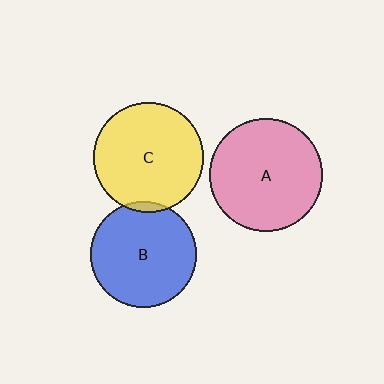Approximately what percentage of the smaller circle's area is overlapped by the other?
Approximately 5%.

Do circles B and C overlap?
Yes.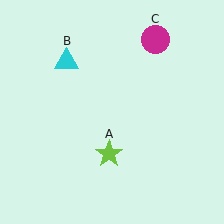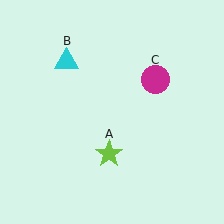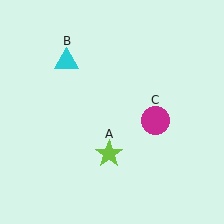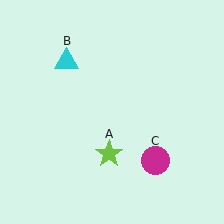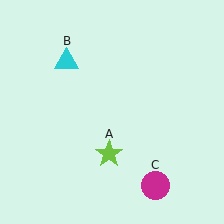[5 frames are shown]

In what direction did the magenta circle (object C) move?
The magenta circle (object C) moved down.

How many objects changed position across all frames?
1 object changed position: magenta circle (object C).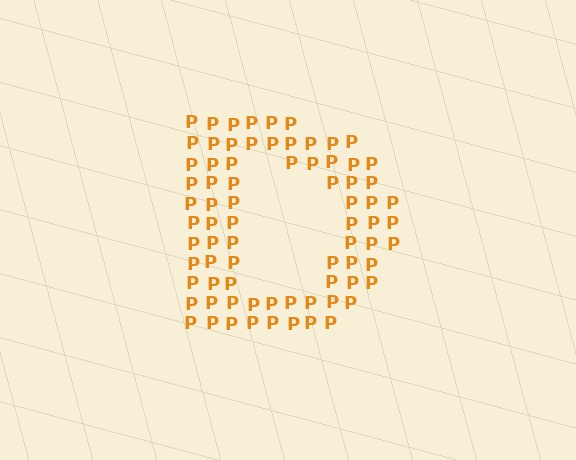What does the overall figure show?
The overall figure shows the letter D.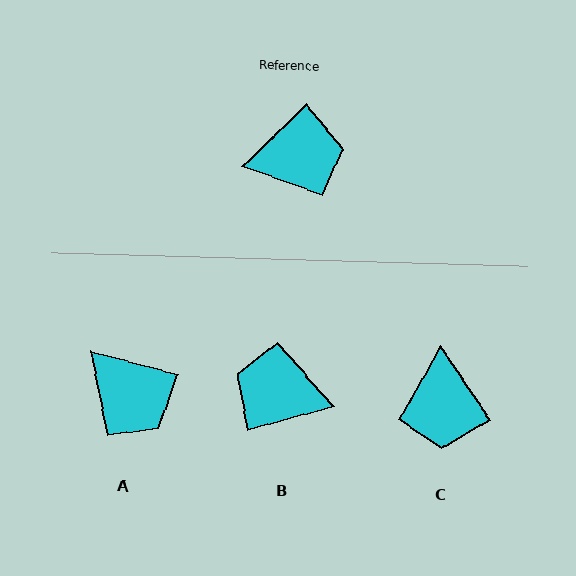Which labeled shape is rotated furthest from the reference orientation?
B, about 151 degrees away.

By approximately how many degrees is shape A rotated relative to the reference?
Approximately 59 degrees clockwise.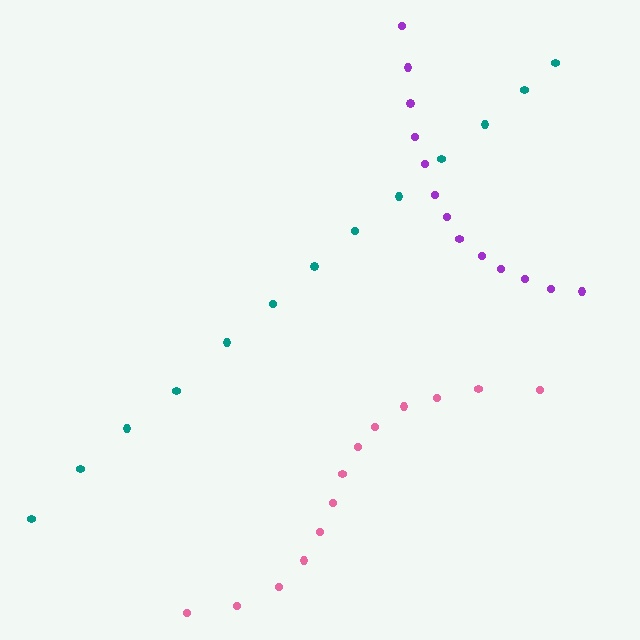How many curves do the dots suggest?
There are 3 distinct paths.